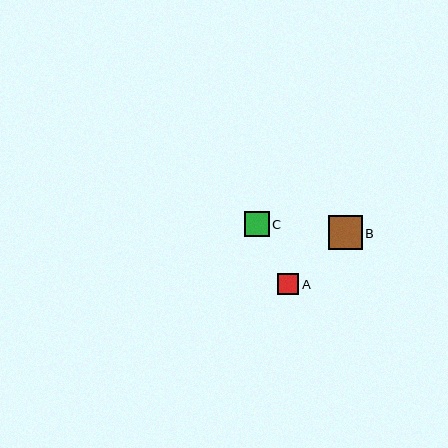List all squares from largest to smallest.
From largest to smallest: B, C, A.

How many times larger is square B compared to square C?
Square B is approximately 1.4 times the size of square C.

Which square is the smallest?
Square A is the smallest with a size of approximately 21 pixels.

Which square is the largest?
Square B is the largest with a size of approximately 33 pixels.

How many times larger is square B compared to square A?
Square B is approximately 1.6 times the size of square A.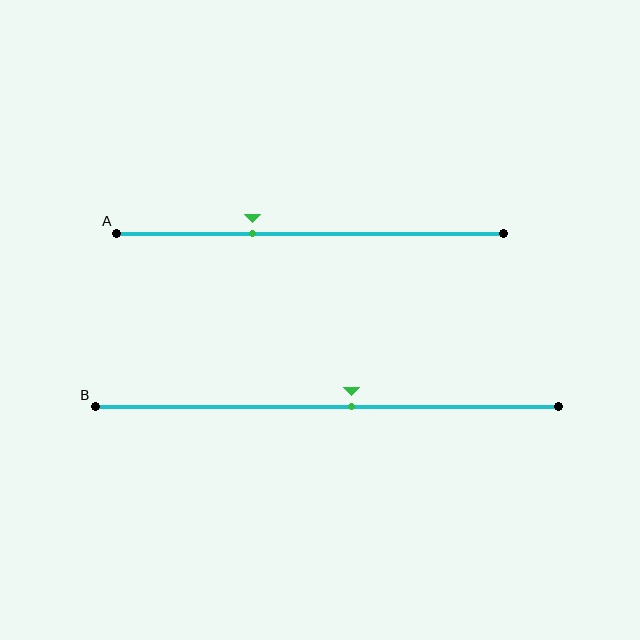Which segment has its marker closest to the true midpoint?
Segment B has its marker closest to the true midpoint.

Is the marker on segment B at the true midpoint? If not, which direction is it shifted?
No, the marker on segment B is shifted to the right by about 5% of the segment length.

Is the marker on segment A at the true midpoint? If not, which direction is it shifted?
No, the marker on segment A is shifted to the left by about 15% of the segment length.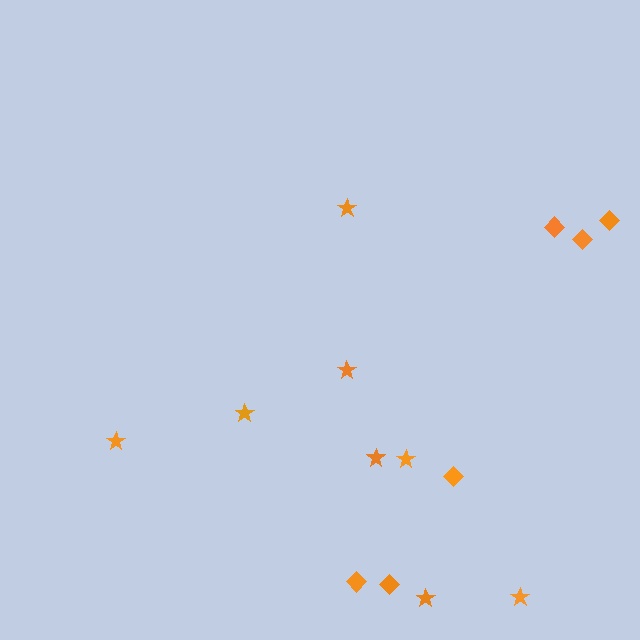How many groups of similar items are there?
There are 2 groups: one group of diamonds (6) and one group of stars (8).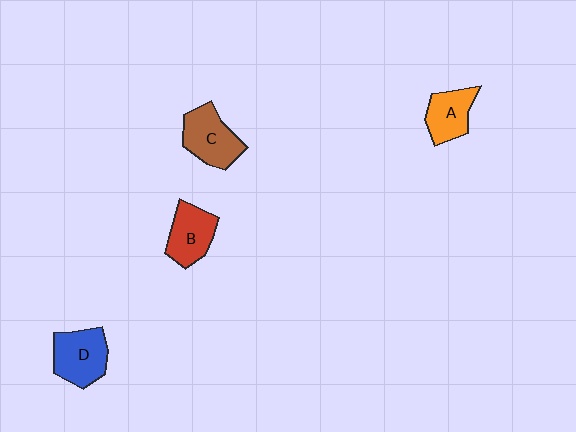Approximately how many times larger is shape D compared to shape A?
Approximately 1.3 times.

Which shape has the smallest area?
Shape A (orange).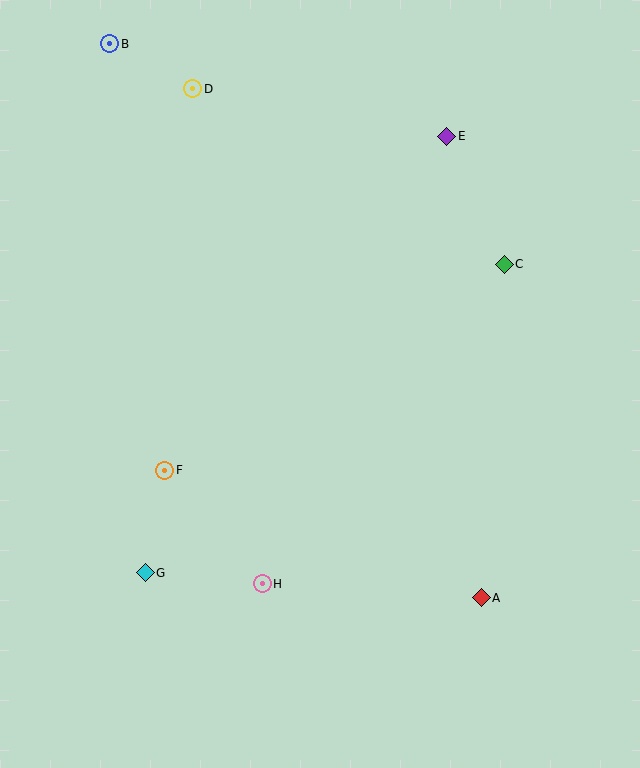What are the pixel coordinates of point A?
Point A is at (481, 598).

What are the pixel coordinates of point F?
Point F is at (164, 470).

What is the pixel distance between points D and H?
The distance between D and H is 500 pixels.